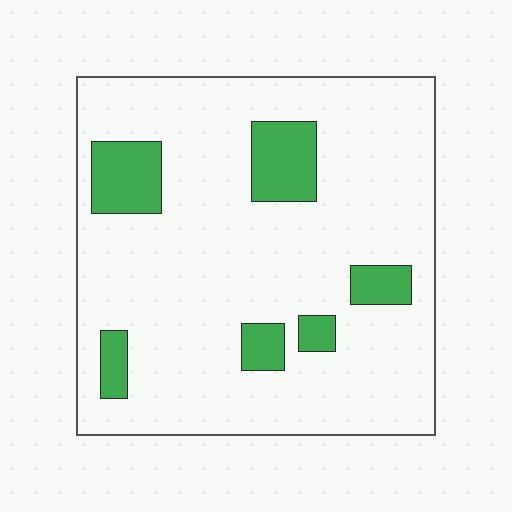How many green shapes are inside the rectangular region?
6.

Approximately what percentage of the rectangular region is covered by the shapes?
Approximately 15%.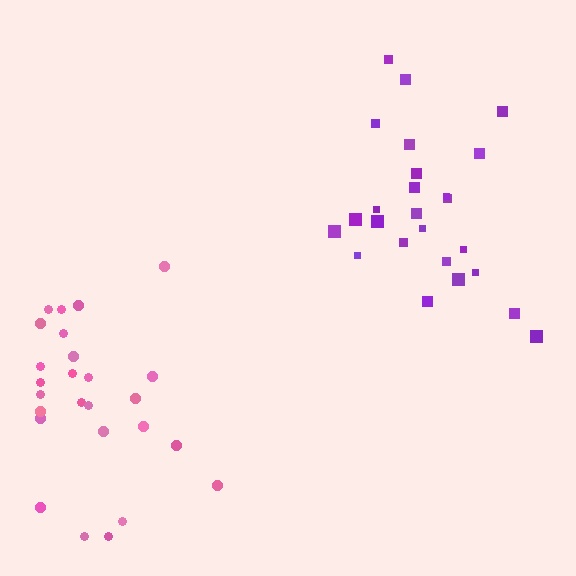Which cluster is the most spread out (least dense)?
Pink.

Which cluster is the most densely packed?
Purple.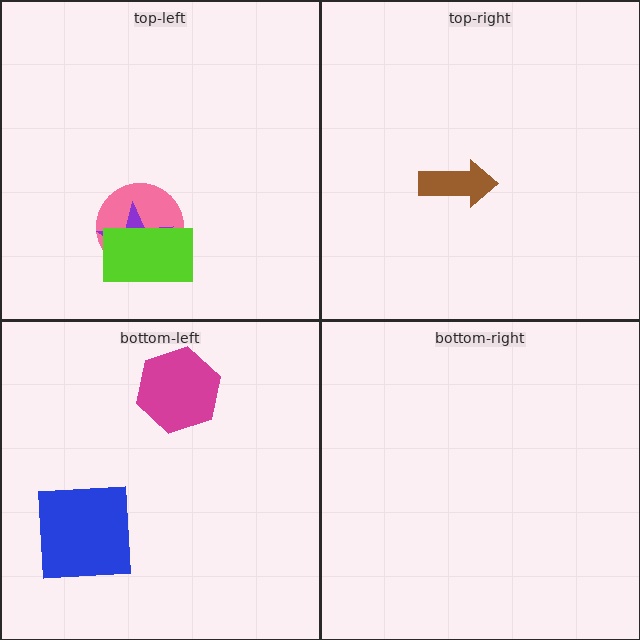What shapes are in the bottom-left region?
The magenta hexagon, the blue square.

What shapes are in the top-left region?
The pink circle, the purple star, the lime rectangle.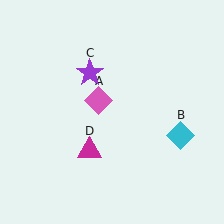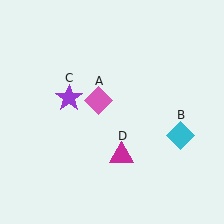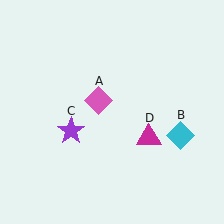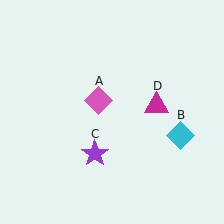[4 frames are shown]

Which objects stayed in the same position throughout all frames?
Pink diamond (object A) and cyan diamond (object B) remained stationary.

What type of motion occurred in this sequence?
The purple star (object C), magenta triangle (object D) rotated counterclockwise around the center of the scene.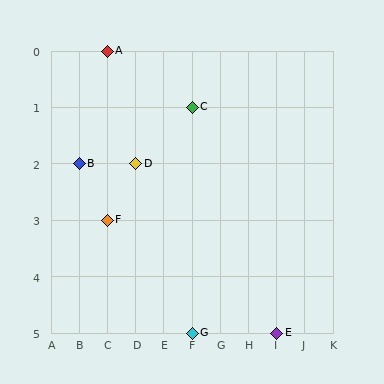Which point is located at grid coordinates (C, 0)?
Point A is at (C, 0).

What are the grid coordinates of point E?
Point E is at grid coordinates (I, 5).